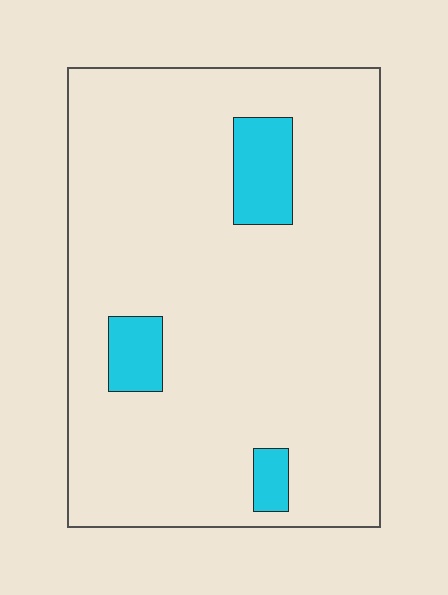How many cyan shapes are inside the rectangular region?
3.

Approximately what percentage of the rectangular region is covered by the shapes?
Approximately 10%.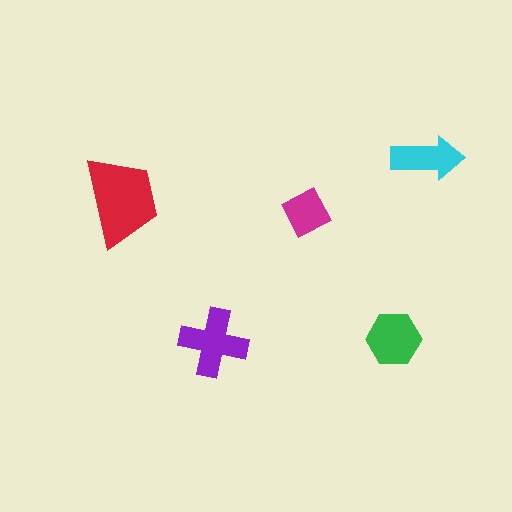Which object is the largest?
The red trapezoid.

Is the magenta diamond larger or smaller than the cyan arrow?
Smaller.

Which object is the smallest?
The magenta diamond.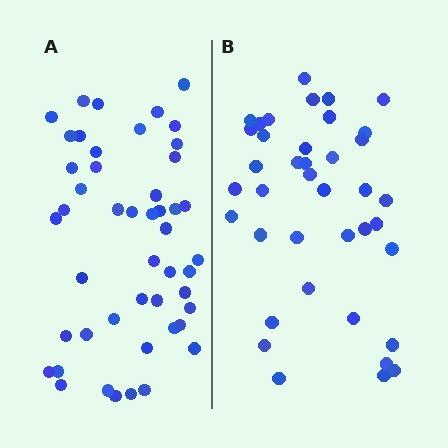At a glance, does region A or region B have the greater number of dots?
Region A (the left region) has more dots.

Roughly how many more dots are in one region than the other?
Region A has roughly 8 or so more dots than region B.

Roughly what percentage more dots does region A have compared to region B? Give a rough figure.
About 25% more.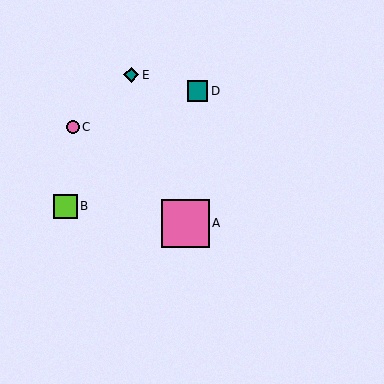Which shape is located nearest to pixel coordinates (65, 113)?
The pink circle (labeled C) at (73, 127) is nearest to that location.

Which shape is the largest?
The pink square (labeled A) is the largest.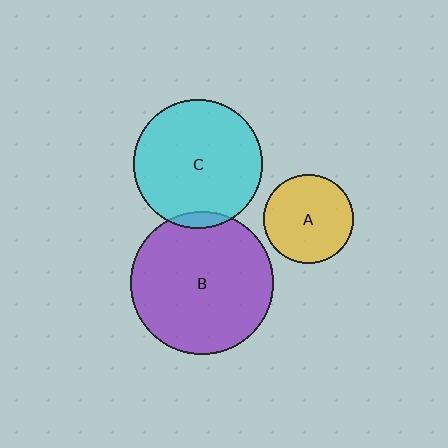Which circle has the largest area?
Circle B (purple).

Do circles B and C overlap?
Yes.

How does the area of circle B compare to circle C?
Approximately 1.2 times.